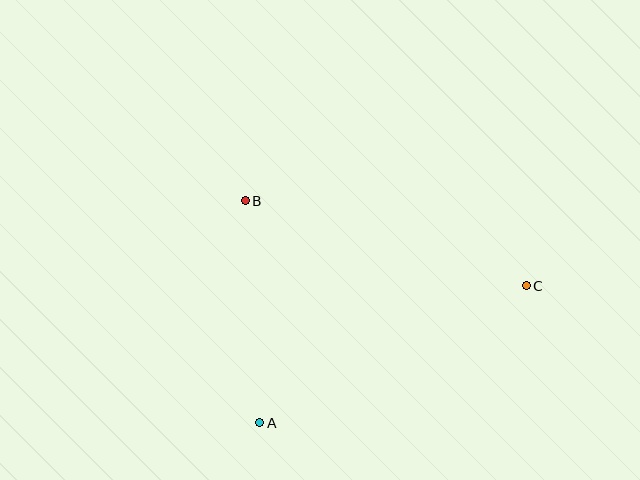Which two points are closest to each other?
Points A and B are closest to each other.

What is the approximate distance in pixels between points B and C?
The distance between B and C is approximately 293 pixels.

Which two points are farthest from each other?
Points A and C are farthest from each other.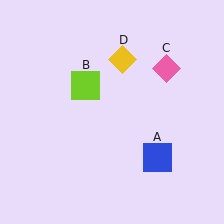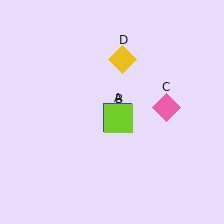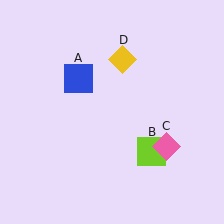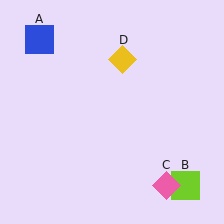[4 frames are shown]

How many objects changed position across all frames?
3 objects changed position: blue square (object A), lime square (object B), pink diamond (object C).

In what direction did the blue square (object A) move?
The blue square (object A) moved up and to the left.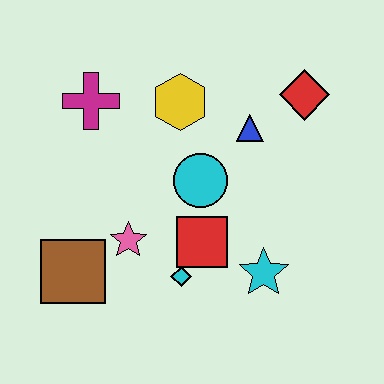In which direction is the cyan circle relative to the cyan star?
The cyan circle is above the cyan star.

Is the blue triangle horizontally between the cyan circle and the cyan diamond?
No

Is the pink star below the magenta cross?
Yes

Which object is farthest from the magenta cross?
The cyan star is farthest from the magenta cross.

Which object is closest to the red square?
The cyan diamond is closest to the red square.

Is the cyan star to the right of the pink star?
Yes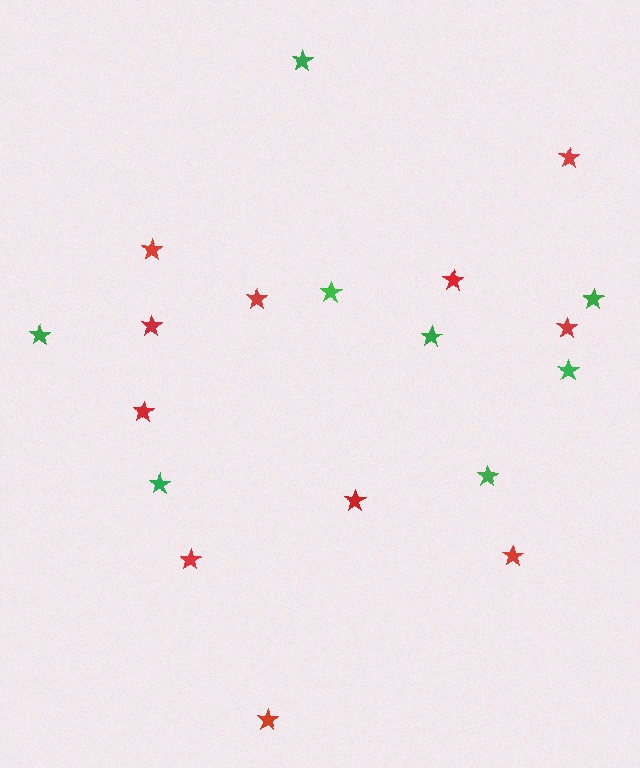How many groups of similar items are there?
There are 2 groups: one group of red stars (11) and one group of green stars (8).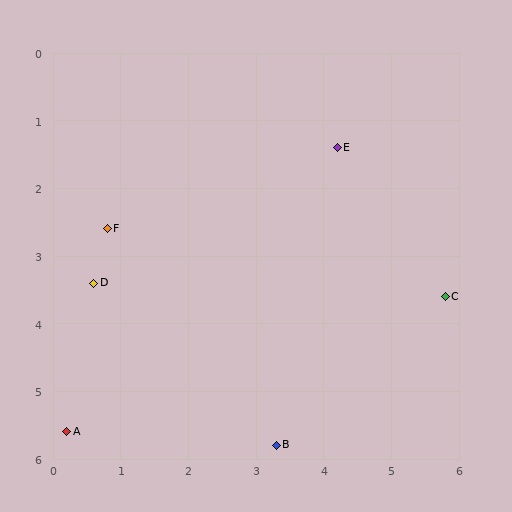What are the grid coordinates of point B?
Point B is at approximately (3.3, 5.8).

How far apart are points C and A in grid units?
Points C and A are about 5.9 grid units apart.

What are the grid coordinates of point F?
Point F is at approximately (0.8, 2.6).